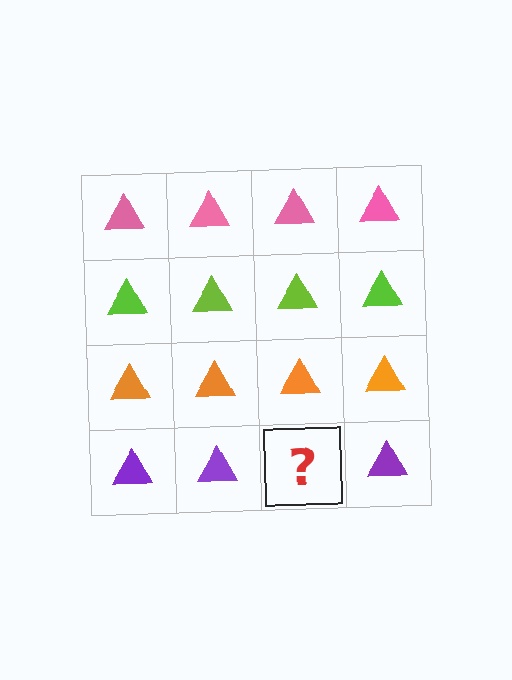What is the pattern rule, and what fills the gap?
The rule is that each row has a consistent color. The gap should be filled with a purple triangle.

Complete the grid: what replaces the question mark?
The question mark should be replaced with a purple triangle.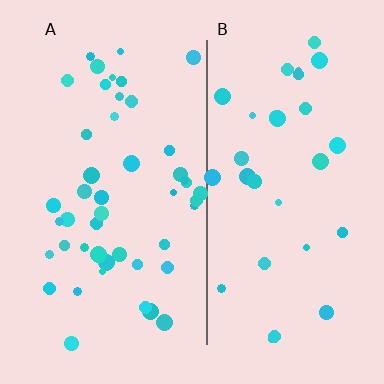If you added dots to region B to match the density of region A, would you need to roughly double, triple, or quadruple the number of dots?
Approximately double.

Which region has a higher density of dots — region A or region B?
A (the left).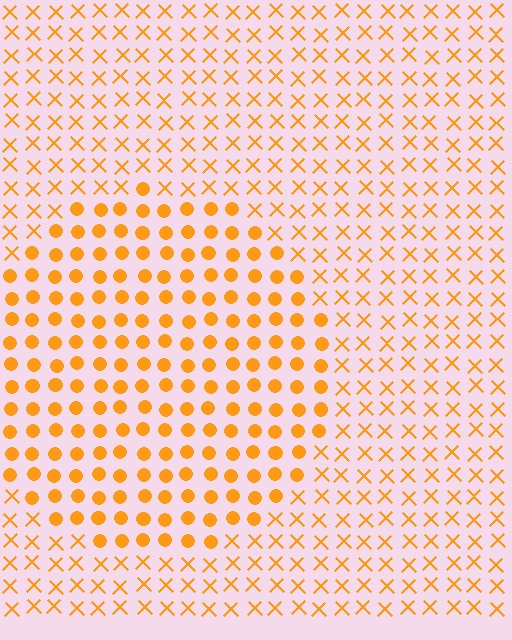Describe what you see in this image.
The image is filled with small orange elements arranged in a uniform grid. A circle-shaped region contains circles, while the surrounding area contains X marks. The boundary is defined purely by the change in element shape.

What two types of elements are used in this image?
The image uses circles inside the circle region and X marks outside it.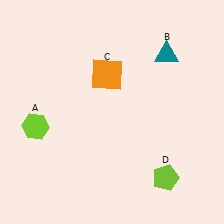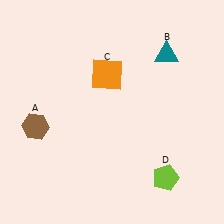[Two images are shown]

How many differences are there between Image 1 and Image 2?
There is 1 difference between the two images.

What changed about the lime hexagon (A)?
In Image 1, A is lime. In Image 2, it changed to brown.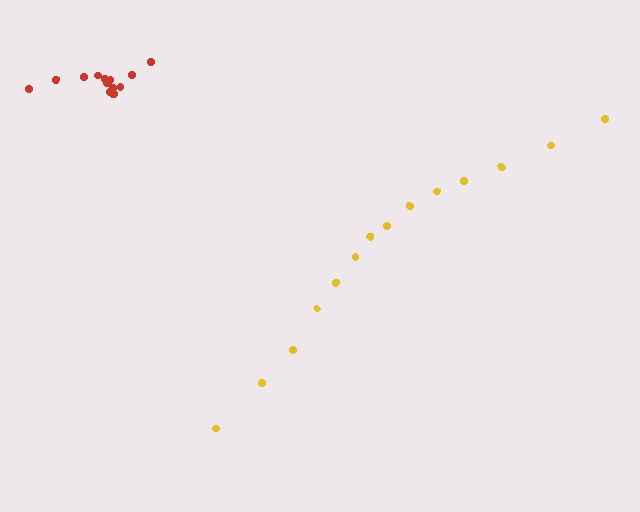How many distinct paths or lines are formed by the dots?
There are 2 distinct paths.